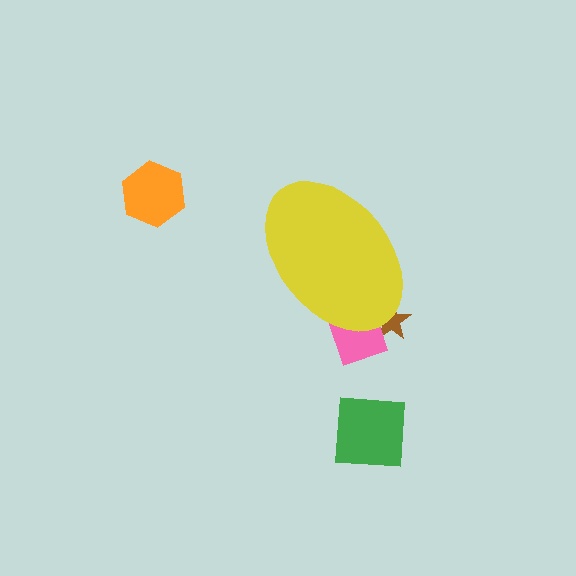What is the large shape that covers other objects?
A yellow ellipse.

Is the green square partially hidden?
No, the green square is fully visible.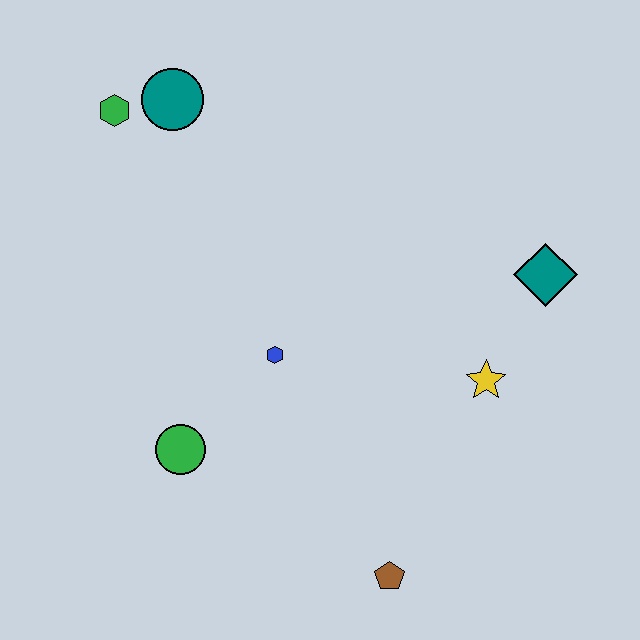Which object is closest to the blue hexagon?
The green circle is closest to the blue hexagon.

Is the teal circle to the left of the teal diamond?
Yes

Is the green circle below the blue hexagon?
Yes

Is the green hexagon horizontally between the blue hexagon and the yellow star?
No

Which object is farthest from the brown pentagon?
The green hexagon is farthest from the brown pentagon.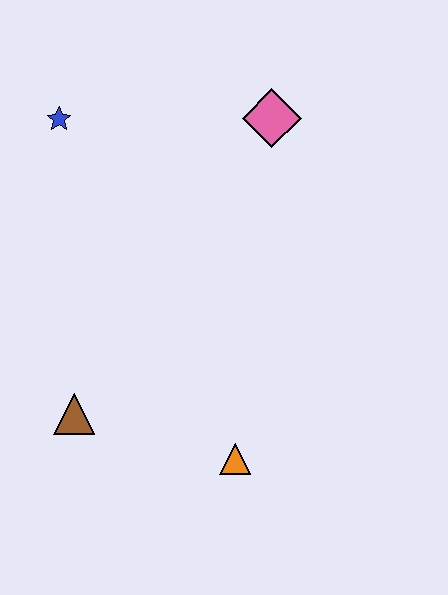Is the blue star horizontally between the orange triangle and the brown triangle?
No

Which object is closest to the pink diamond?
The blue star is closest to the pink diamond.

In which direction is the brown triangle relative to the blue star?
The brown triangle is below the blue star.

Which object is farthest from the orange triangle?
The blue star is farthest from the orange triangle.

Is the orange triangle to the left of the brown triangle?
No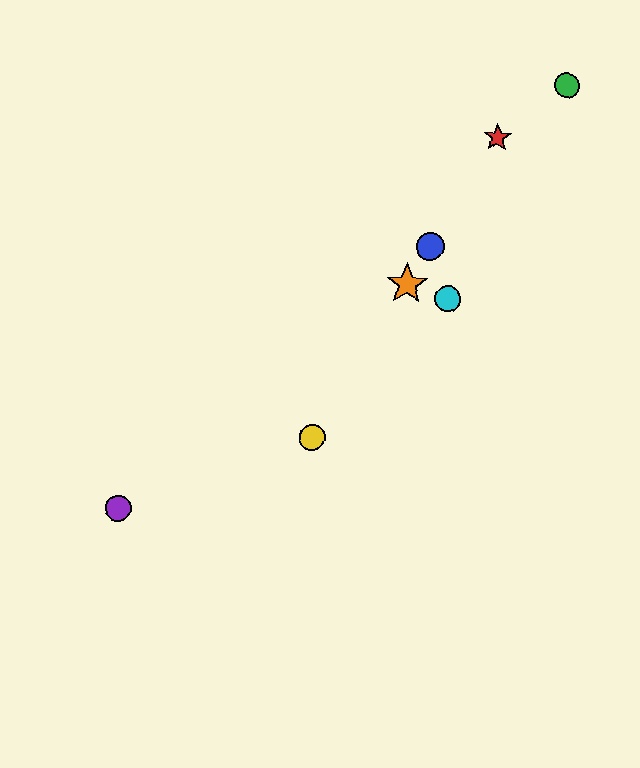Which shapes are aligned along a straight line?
The red star, the blue circle, the yellow circle, the orange star are aligned along a straight line.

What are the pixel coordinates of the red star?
The red star is at (497, 138).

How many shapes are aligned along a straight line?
4 shapes (the red star, the blue circle, the yellow circle, the orange star) are aligned along a straight line.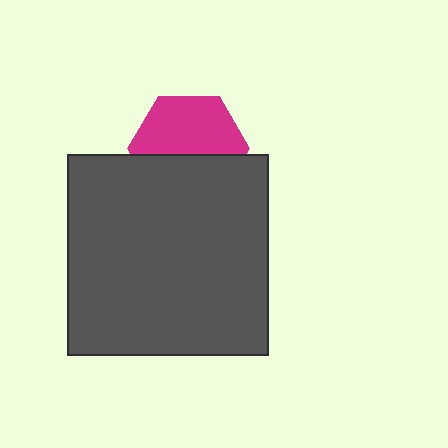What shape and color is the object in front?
The object in front is a dark gray square.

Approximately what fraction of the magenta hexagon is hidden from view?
Roughly 44% of the magenta hexagon is hidden behind the dark gray square.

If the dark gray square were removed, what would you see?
You would see the complete magenta hexagon.